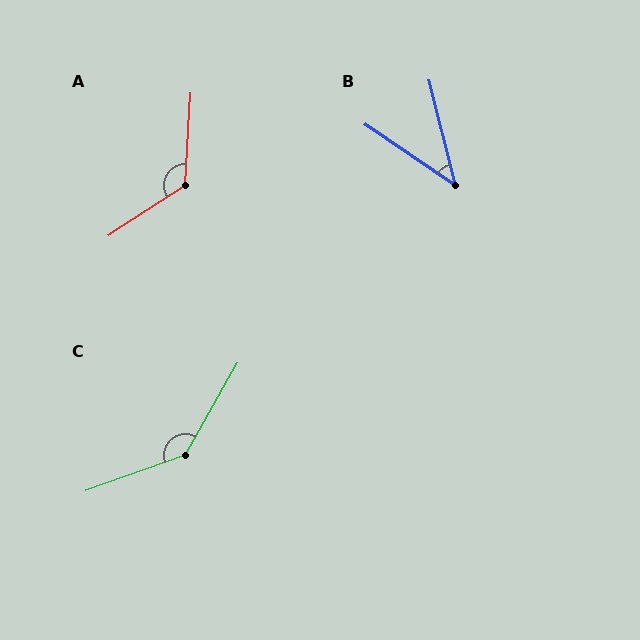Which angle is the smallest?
B, at approximately 42 degrees.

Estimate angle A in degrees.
Approximately 126 degrees.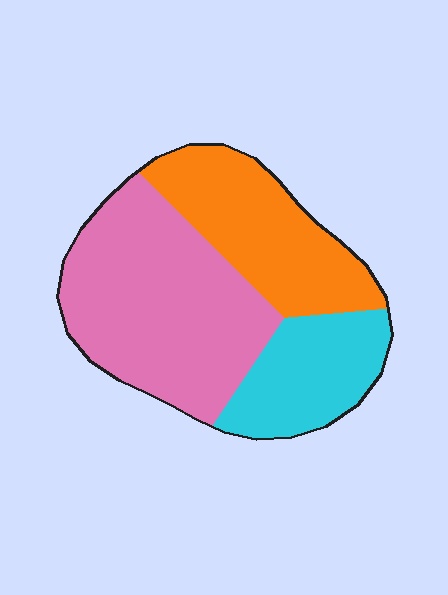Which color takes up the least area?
Cyan, at roughly 20%.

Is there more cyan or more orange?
Orange.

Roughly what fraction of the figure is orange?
Orange takes up about one third (1/3) of the figure.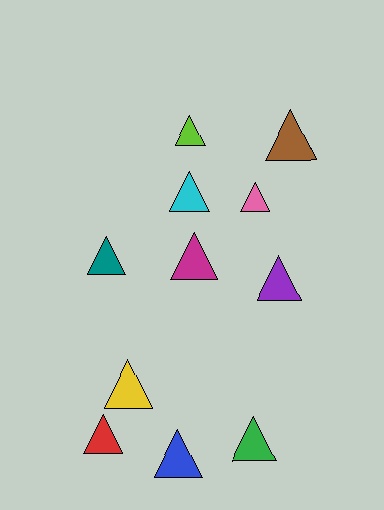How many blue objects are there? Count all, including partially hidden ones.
There is 1 blue object.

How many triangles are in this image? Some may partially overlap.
There are 11 triangles.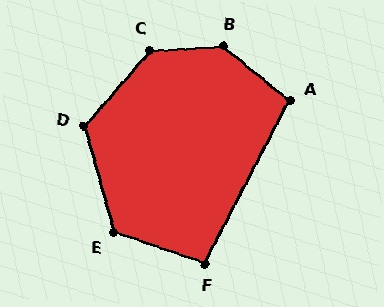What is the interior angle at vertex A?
Approximately 102 degrees (obtuse).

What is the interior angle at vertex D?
Approximately 124 degrees (obtuse).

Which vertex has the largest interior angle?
B, at approximately 138 degrees.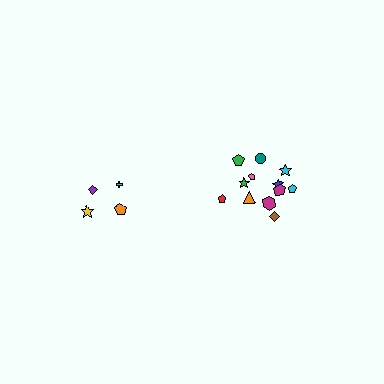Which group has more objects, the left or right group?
The right group.